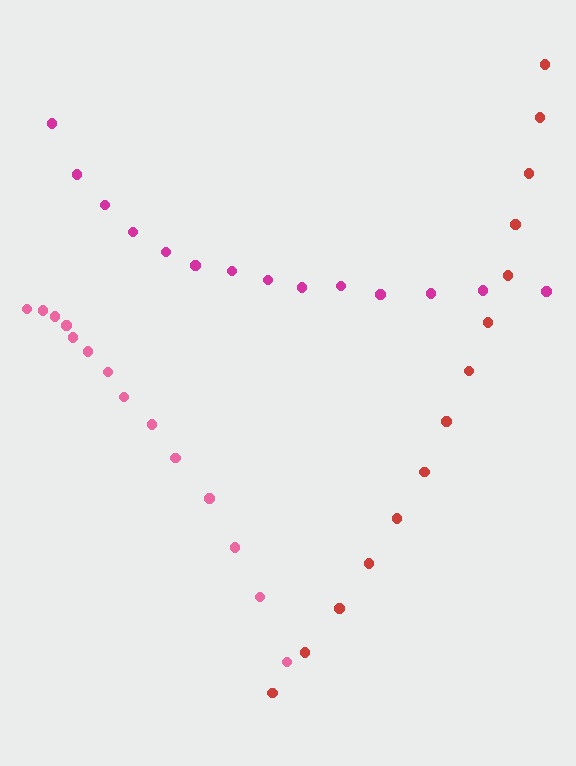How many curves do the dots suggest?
There are 3 distinct paths.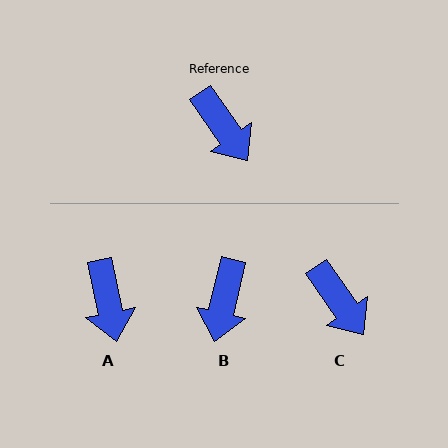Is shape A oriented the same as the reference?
No, it is off by about 23 degrees.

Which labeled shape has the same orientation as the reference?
C.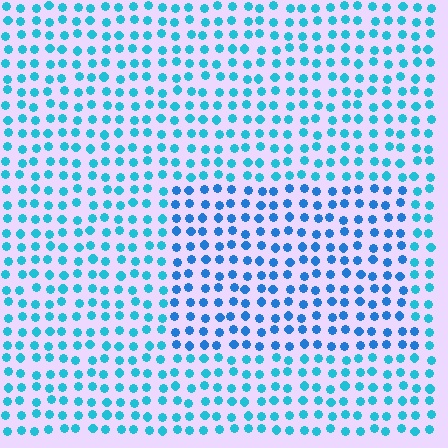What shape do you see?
I see a rectangle.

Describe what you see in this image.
The image is filled with small cyan elements in a uniform arrangement. A rectangle-shaped region is visible where the elements are tinted to a slightly different hue, forming a subtle color boundary.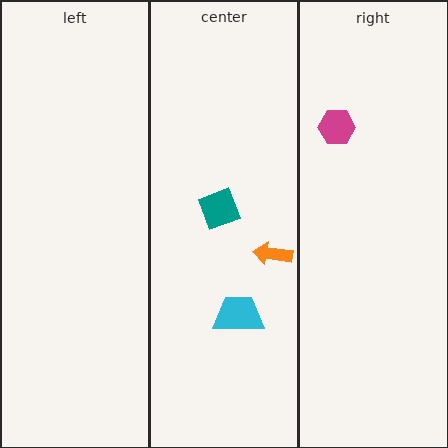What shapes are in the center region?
The teal diamond, the orange arrow, the cyan trapezoid.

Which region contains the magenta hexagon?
The right region.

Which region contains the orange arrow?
The center region.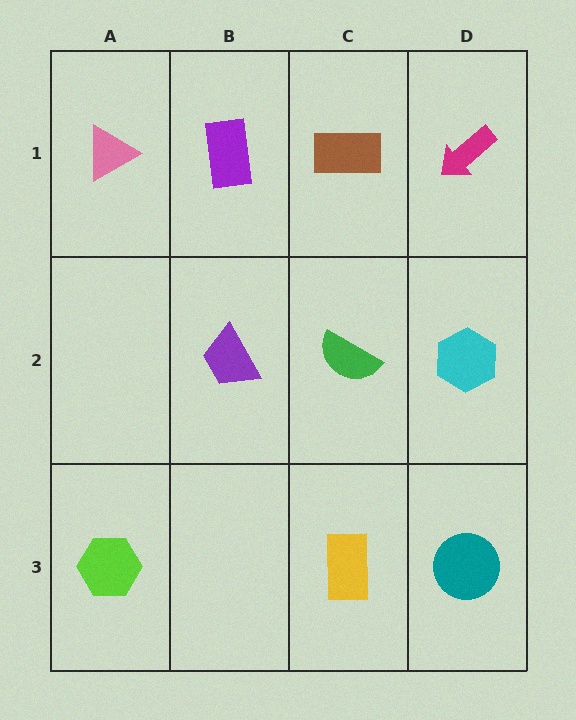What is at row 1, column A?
A pink triangle.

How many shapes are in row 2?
3 shapes.